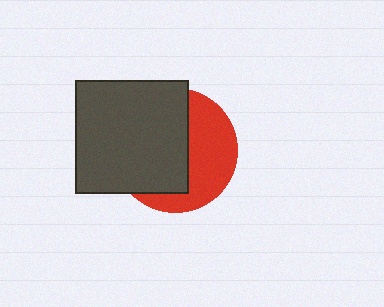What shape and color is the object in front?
The object in front is a dark gray square.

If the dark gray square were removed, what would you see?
You would see the complete red circle.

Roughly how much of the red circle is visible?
A small part of it is visible (roughly 43%).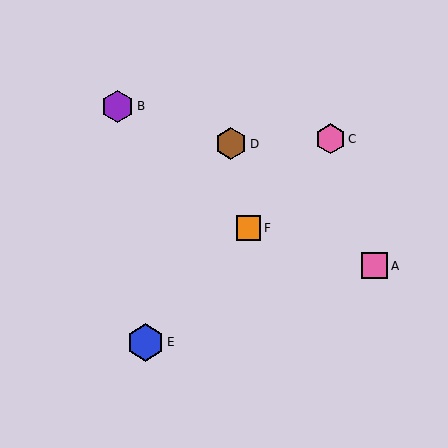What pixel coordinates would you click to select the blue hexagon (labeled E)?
Click at (146, 342) to select the blue hexagon E.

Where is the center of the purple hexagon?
The center of the purple hexagon is at (118, 106).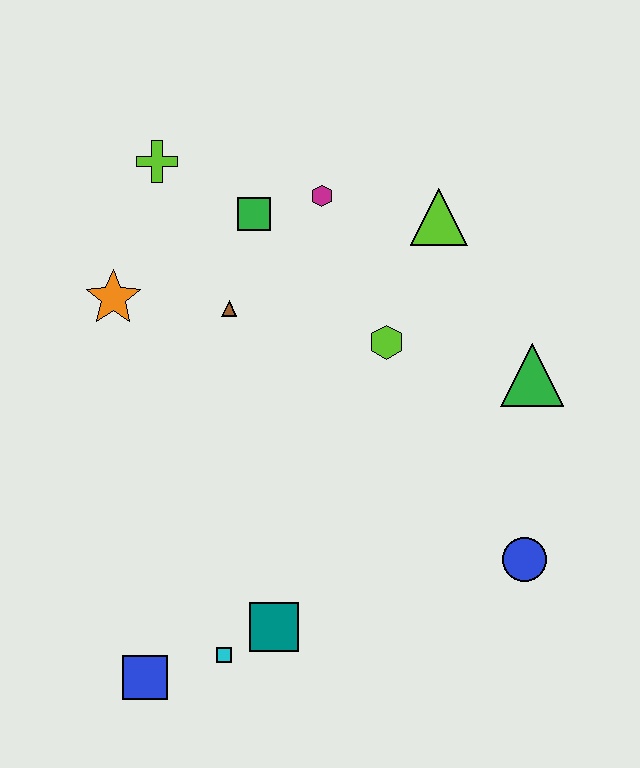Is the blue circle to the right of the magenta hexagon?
Yes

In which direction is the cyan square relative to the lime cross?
The cyan square is below the lime cross.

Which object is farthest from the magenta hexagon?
The blue square is farthest from the magenta hexagon.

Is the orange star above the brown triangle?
Yes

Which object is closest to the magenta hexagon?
The green square is closest to the magenta hexagon.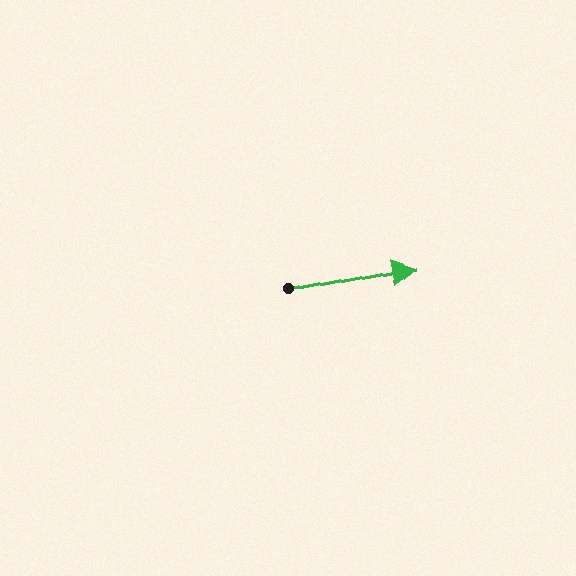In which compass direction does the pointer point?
East.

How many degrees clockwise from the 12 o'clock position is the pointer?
Approximately 79 degrees.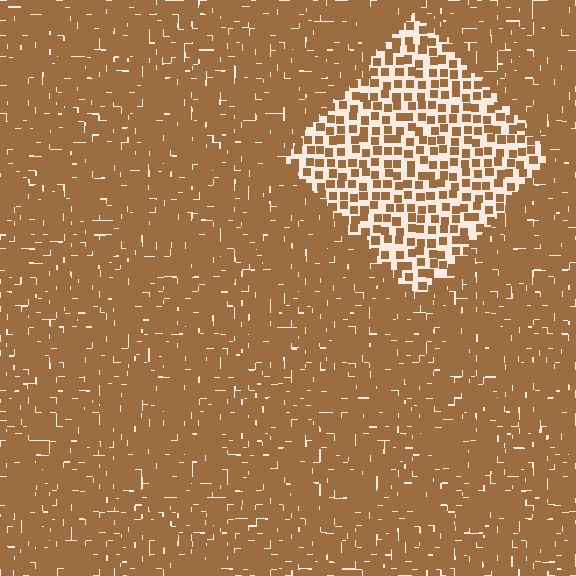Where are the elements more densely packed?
The elements are more densely packed outside the diamond boundary.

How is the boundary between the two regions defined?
The boundary is defined by a change in element density (approximately 2.5x ratio). All elements are the same color, size, and shape.